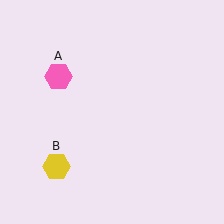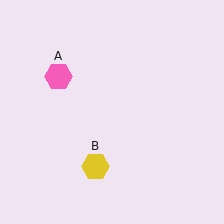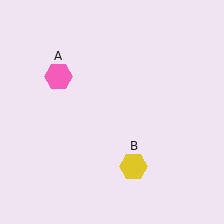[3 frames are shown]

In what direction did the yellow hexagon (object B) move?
The yellow hexagon (object B) moved right.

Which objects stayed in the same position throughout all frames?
Pink hexagon (object A) remained stationary.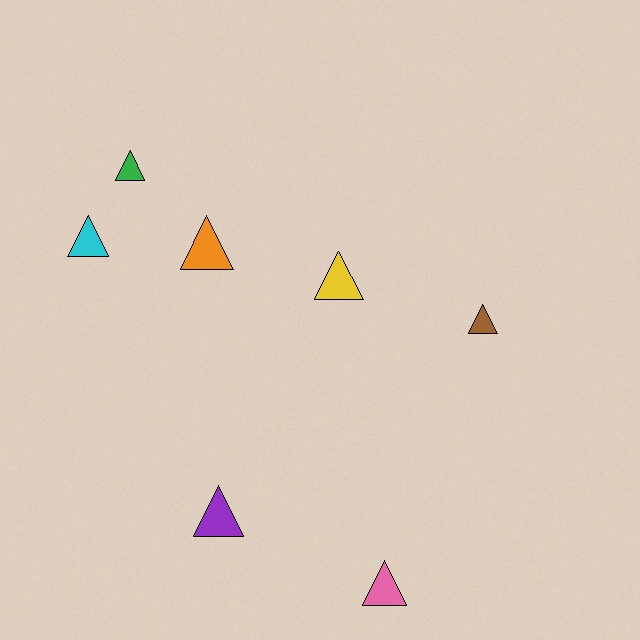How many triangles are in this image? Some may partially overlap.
There are 7 triangles.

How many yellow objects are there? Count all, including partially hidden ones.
There is 1 yellow object.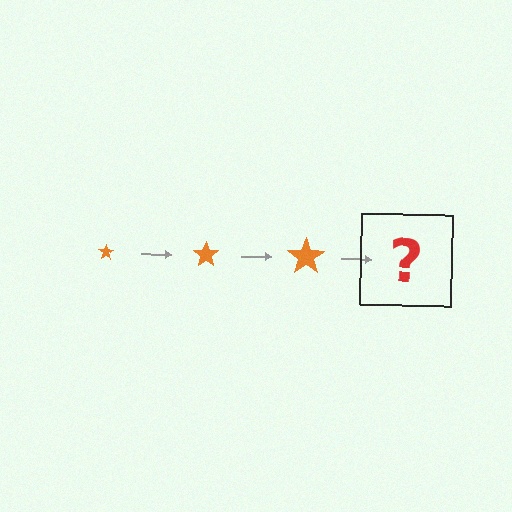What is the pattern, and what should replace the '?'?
The pattern is that the star gets progressively larger each step. The '?' should be an orange star, larger than the previous one.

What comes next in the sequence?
The next element should be an orange star, larger than the previous one.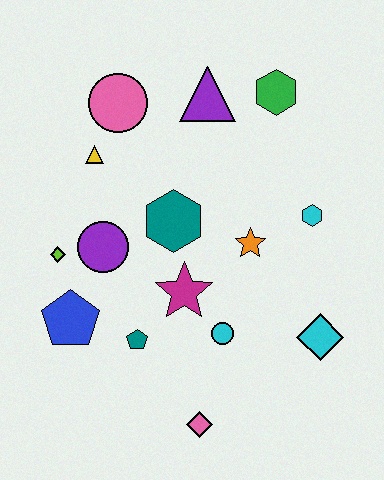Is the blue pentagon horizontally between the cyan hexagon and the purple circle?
No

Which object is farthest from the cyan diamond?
The pink circle is farthest from the cyan diamond.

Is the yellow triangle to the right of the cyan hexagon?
No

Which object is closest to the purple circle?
The lime diamond is closest to the purple circle.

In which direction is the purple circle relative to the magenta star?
The purple circle is to the left of the magenta star.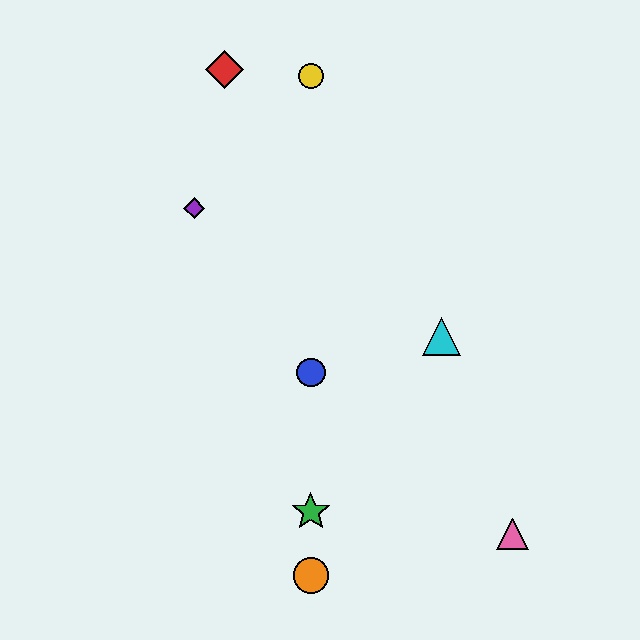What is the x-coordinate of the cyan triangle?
The cyan triangle is at x≈441.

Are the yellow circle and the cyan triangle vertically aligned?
No, the yellow circle is at x≈311 and the cyan triangle is at x≈441.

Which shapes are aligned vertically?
The blue circle, the green star, the yellow circle, the orange circle are aligned vertically.